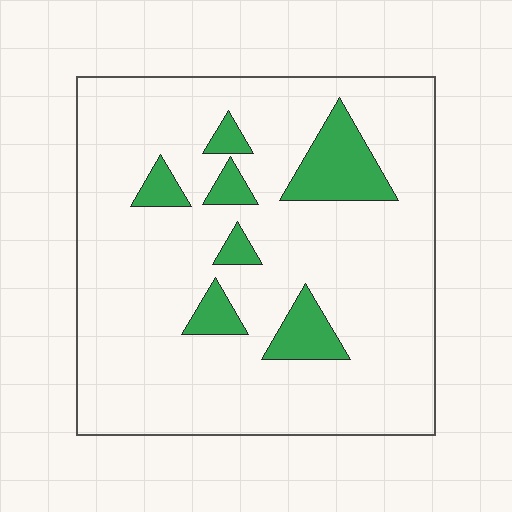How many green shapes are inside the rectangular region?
7.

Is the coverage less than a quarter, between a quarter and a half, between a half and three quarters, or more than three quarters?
Less than a quarter.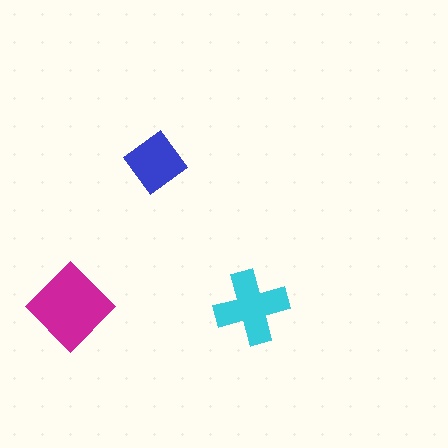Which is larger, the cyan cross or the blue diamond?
The cyan cross.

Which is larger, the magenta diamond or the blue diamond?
The magenta diamond.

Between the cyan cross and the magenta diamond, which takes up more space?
The magenta diamond.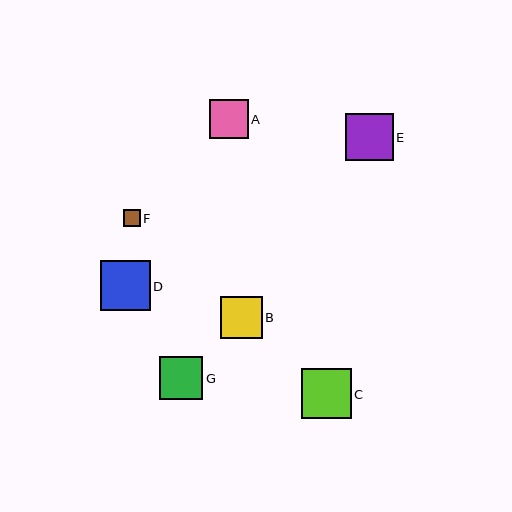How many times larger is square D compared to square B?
Square D is approximately 1.2 times the size of square B.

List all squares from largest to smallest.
From largest to smallest: C, D, E, G, B, A, F.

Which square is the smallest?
Square F is the smallest with a size of approximately 17 pixels.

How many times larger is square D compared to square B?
Square D is approximately 1.2 times the size of square B.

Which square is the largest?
Square C is the largest with a size of approximately 50 pixels.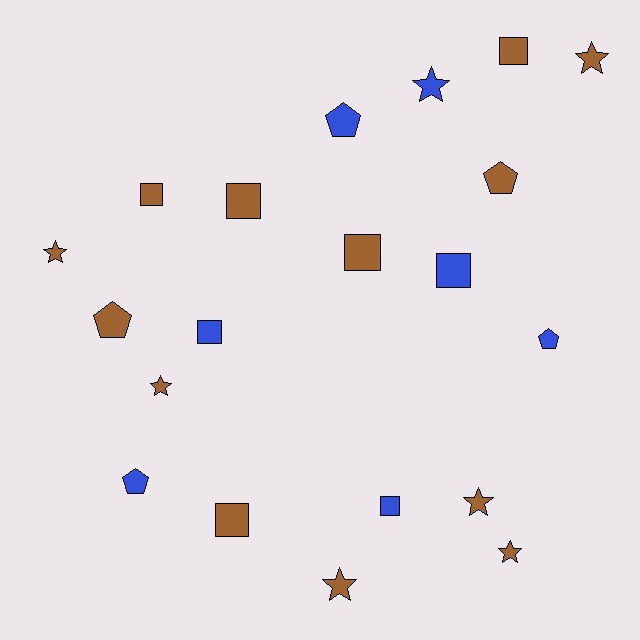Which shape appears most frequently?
Square, with 8 objects.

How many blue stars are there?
There is 1 blue star.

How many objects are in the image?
There are 20 objects.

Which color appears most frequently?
Brown, with 13 objects.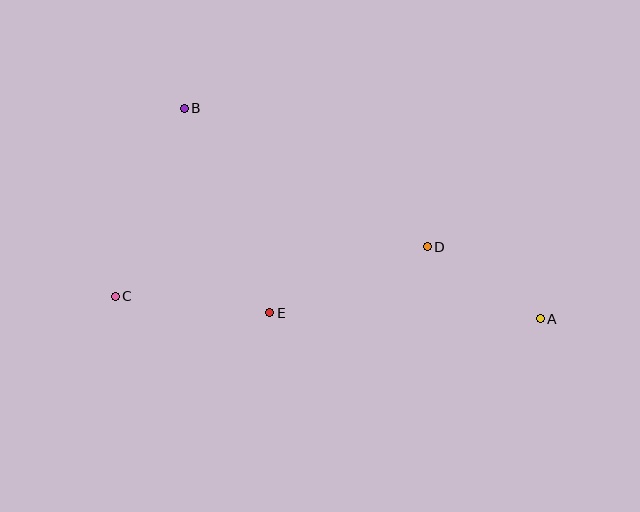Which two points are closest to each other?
Points A and D are closest to each other.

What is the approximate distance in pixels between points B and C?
The distance between B and C is approximately 200 pixels.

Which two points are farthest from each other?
Points A and C are farthest from each other.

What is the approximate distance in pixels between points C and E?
The distance between C and E is approximately 155 pixels.